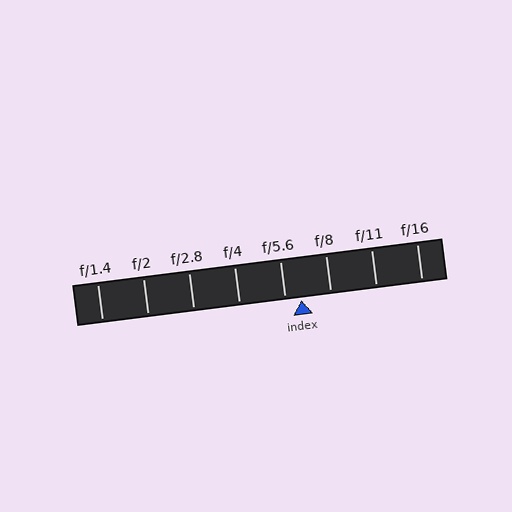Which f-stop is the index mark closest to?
The index mark is closest to f/5.6.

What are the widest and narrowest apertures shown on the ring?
The widest aperture shown is f/1.4 and the narrowest is f/16.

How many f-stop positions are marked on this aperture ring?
There are 8 f-stop positions marked.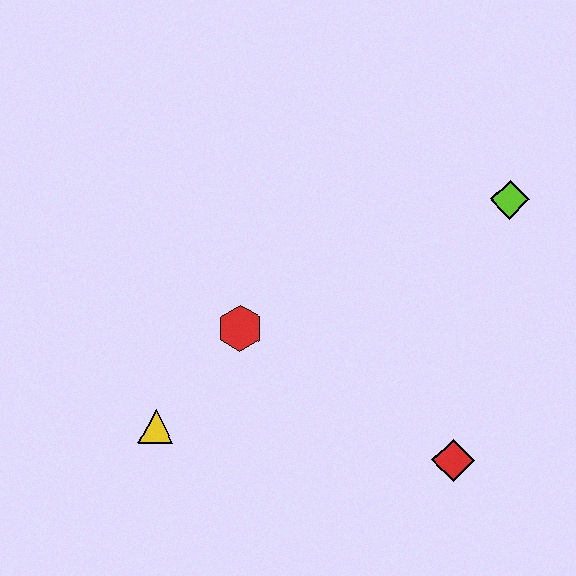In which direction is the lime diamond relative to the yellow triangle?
The lime diamond is to the right of the yellow triangle.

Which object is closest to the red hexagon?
The yellow triangle is closest to the red hexagon.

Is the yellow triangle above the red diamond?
Yes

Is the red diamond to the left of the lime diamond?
Yes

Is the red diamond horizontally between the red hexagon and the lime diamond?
Yes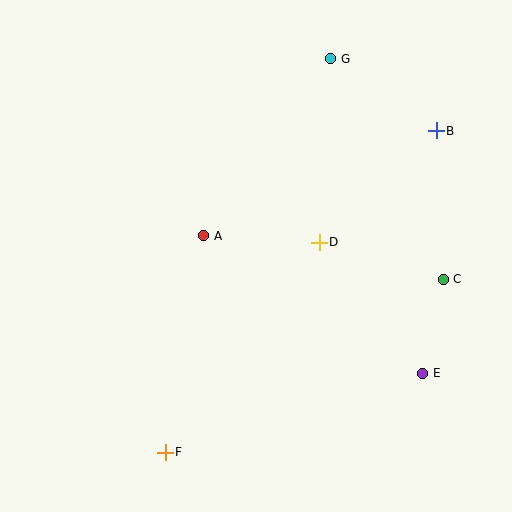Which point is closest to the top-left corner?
Point A is closest to the top-left corner.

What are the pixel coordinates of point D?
Point D is at (319, 242).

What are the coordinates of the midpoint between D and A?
The midpoint between D and A is at (261, 239).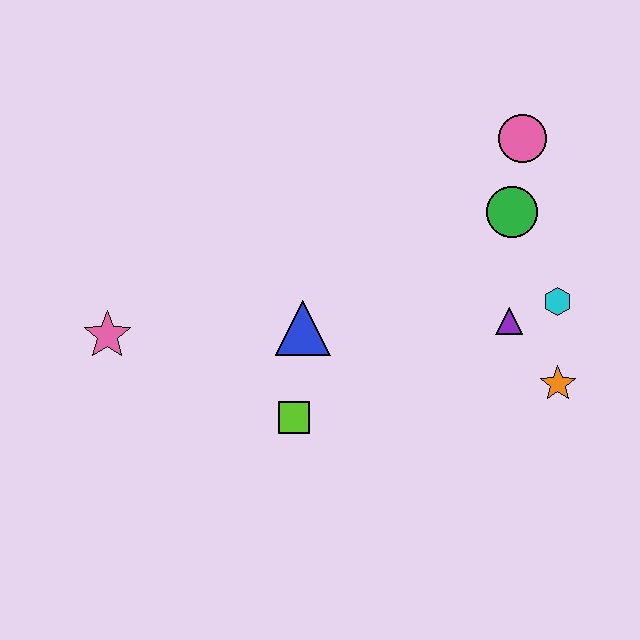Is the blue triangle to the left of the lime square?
No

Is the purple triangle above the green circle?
No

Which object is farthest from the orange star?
The pink star is farthest from the orange star.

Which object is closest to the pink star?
The blue triangle is closest to the pink star.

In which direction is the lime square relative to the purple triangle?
The lime square is to the left of the purple triangle.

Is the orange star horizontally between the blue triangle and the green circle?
No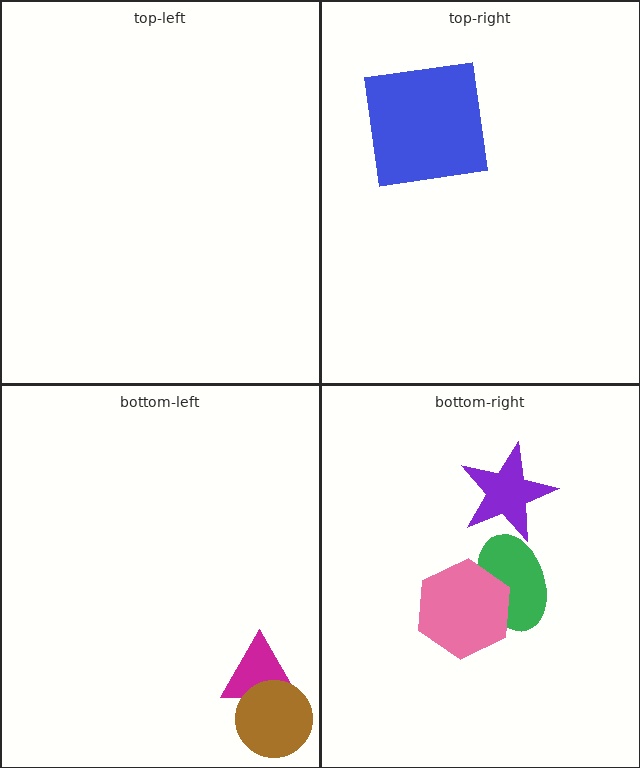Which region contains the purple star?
The bottom-right region.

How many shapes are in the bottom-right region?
3.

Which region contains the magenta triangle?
The bottom-left region.